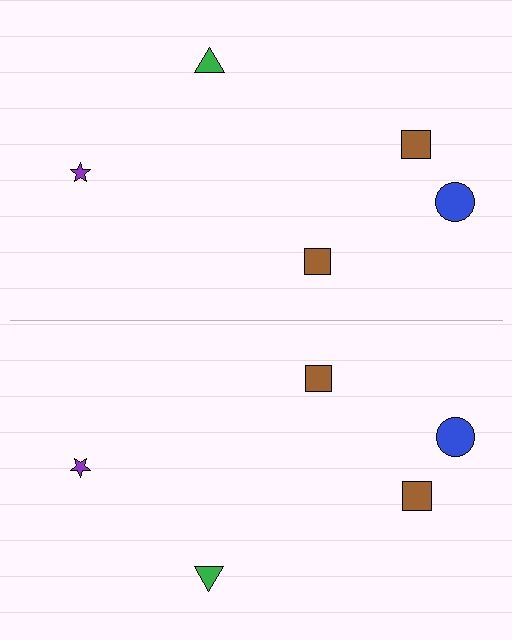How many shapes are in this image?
There are 10 shapes in this image.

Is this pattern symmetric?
Yes, this pattern has bilateral (reflection) symmetry.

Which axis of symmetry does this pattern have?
The pattern has a horizontal axis of symmetry running through the center of the image.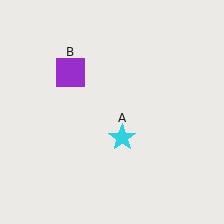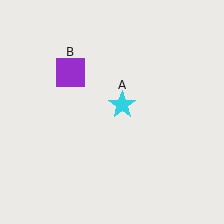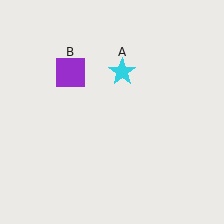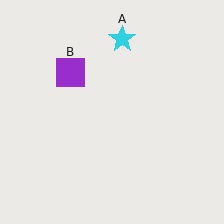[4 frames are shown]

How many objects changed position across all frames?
1 object changed position: cyan star (object A).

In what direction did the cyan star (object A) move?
The cyan star (object A) moved up.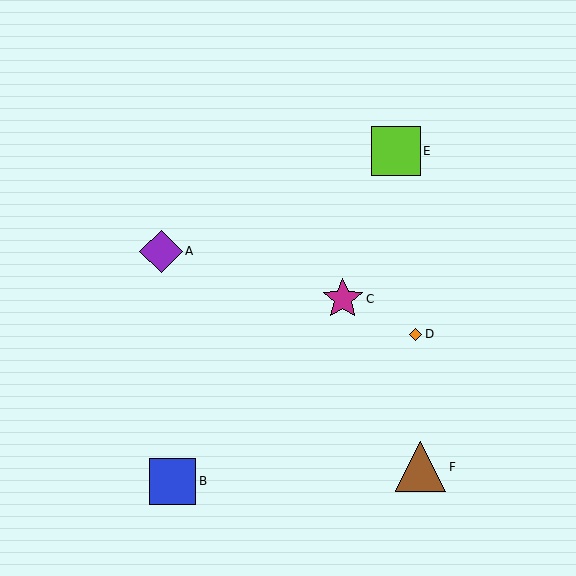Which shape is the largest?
The brown triangle (labeled F) is the largest.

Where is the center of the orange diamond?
The center of the orange diamond is at (416, 334).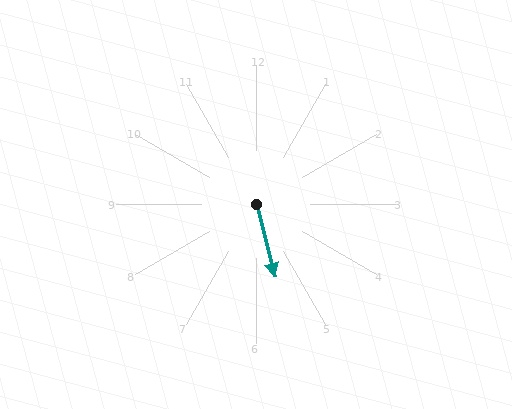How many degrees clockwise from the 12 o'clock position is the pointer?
Approximately 165 degrees.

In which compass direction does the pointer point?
South.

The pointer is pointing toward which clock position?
Roughly 6 o'clock.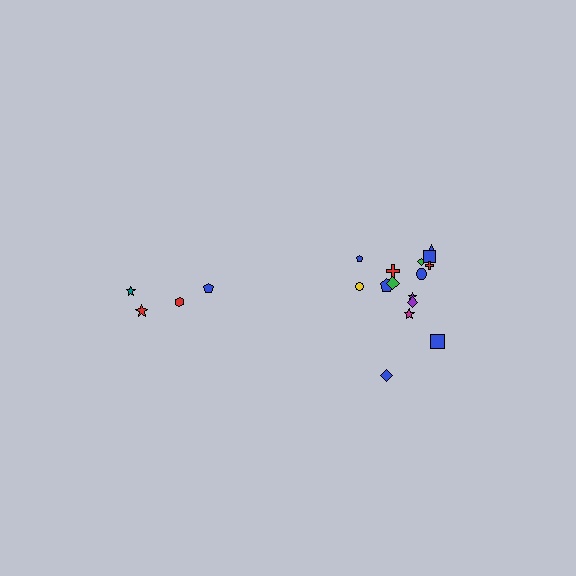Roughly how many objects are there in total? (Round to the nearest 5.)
Roughly 20 objects in total.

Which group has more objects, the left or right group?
The right group.